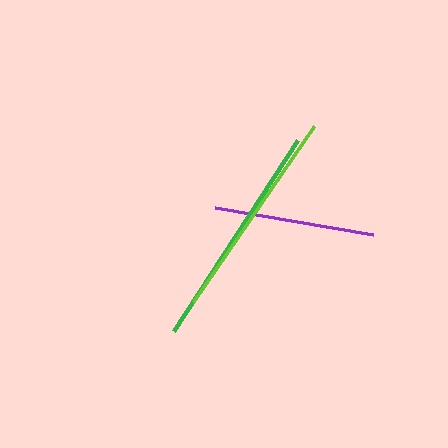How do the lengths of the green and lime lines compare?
The green and lime lines are approximately the same length.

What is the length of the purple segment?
The purple segment is approximately 160 pixels long.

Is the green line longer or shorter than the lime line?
The green line is longer than the lime line.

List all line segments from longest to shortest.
From longest to shortest: green, lime, purple.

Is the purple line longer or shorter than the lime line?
The lime line is longer than the purple line.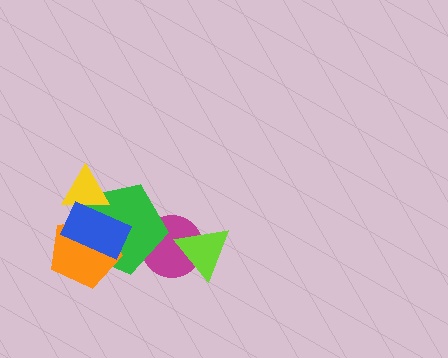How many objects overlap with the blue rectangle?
3 objects overlap with the blue rectangle.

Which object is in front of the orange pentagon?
The blue rectangle is in front of the orange pentagon.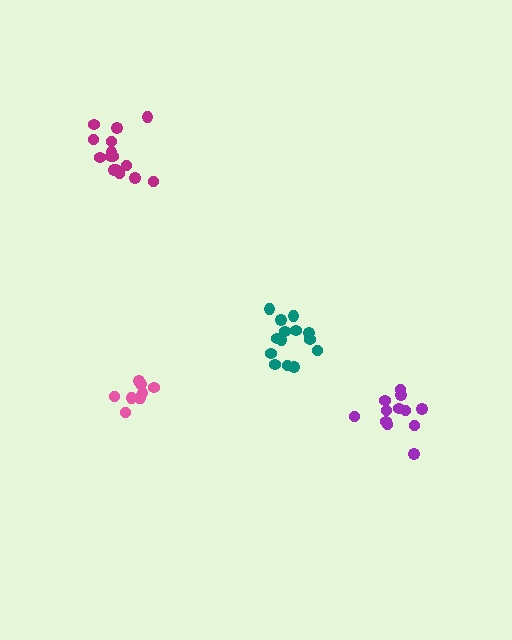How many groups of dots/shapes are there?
There are 4 groups.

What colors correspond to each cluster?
The clusters are colored: magenta, purple, pink, teal.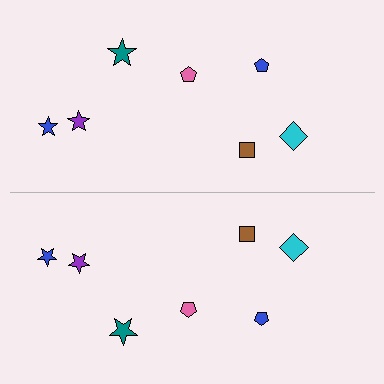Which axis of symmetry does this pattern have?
The pattern has a horizontal axis of symmetry running through the center of the image.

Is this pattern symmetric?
Yes, this pattern has bilateral (reflection) symmetry.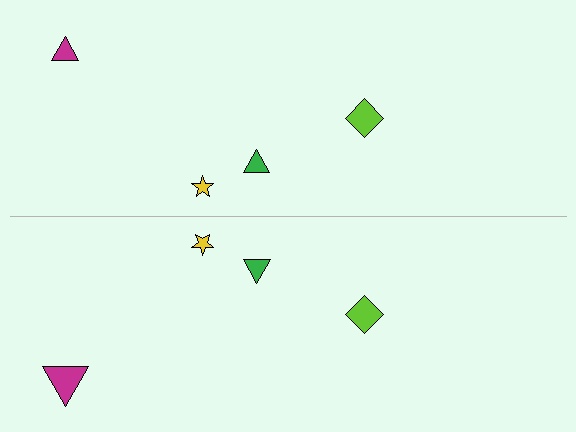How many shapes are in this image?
There are 8 shapes in this image.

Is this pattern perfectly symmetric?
No, the pattern is not perfectly symmetric. The magenta triangle on the bottom side has a different size than its mirror counterpart.